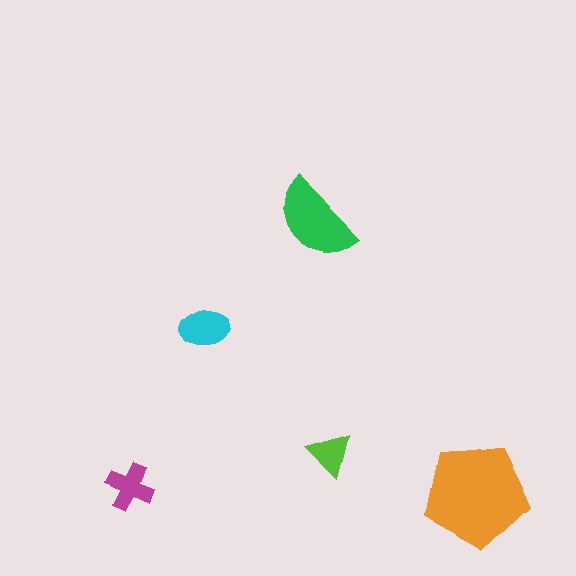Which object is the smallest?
The lime triangle.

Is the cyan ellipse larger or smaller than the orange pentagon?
Smaller.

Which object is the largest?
The orange pentagon.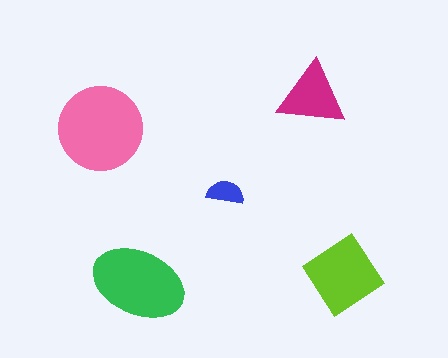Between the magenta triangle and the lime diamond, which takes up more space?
The lime diamond.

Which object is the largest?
The pink circle.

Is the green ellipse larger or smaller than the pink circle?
Smaller.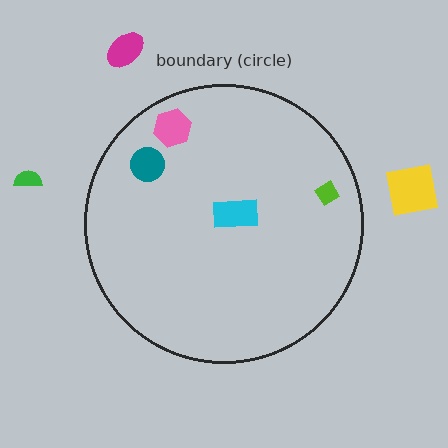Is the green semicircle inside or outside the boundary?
Outside.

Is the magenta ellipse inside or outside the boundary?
Outside.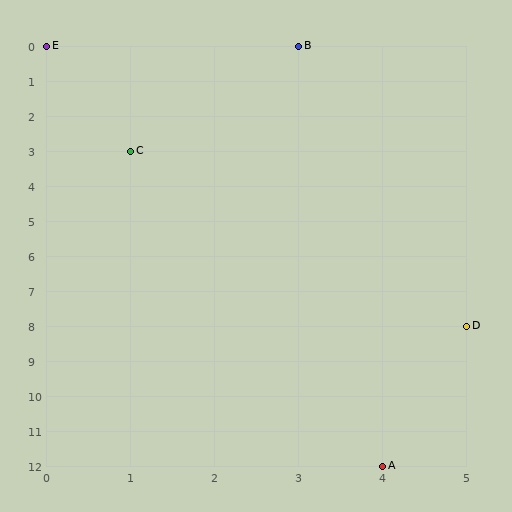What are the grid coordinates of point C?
Point C is at grid coordinates (1, 3).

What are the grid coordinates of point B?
Point B is at grid coordinates (3, 0).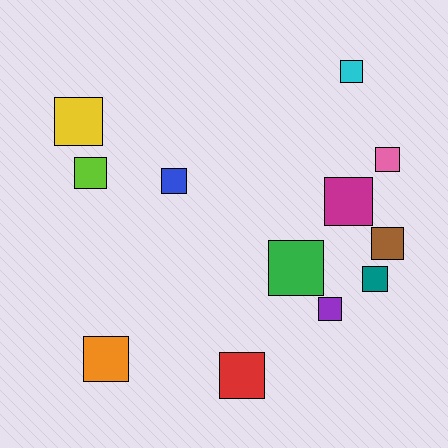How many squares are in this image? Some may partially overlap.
There are 12 squares.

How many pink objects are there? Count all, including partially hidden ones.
There is 1 pink object.